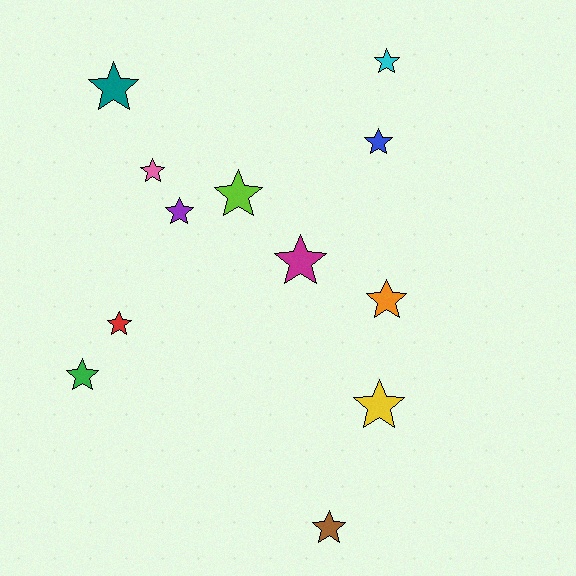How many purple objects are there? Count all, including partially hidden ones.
There is 1 purple object.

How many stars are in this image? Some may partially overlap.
There are 12 stars.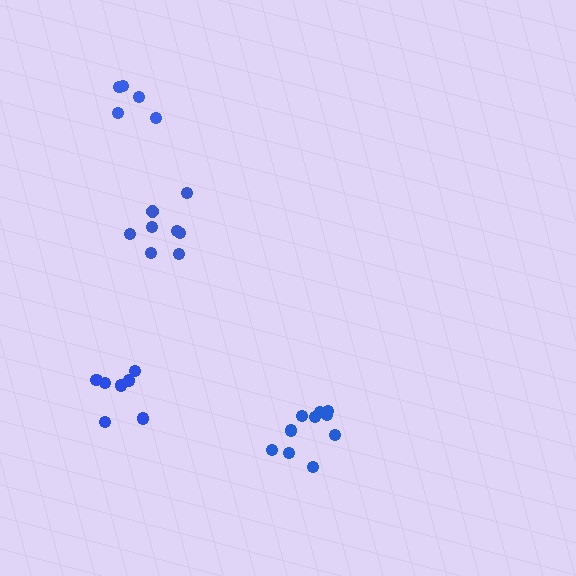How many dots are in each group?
Group 1: 10 dots, Group 2: 7 dots, Group 3: 5 dots, Group 4: 8 dots (30 total).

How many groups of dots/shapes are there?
There are 4 groups.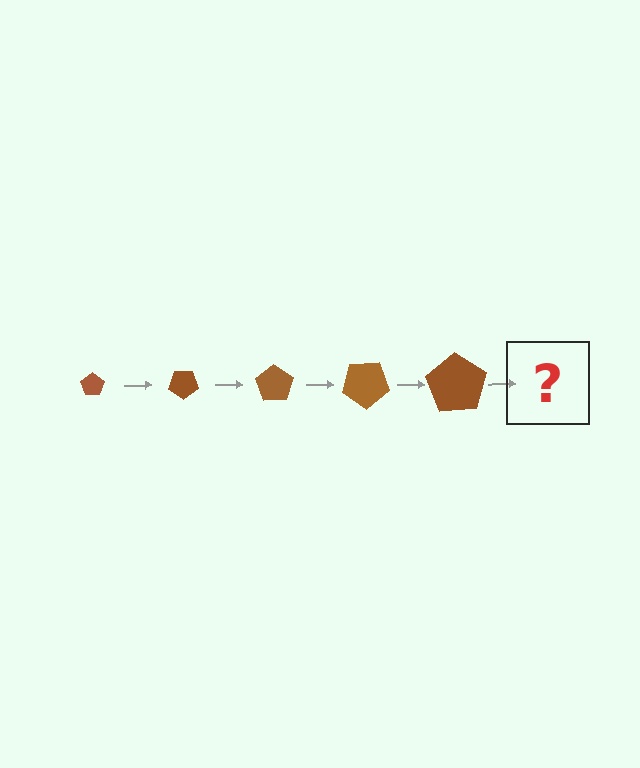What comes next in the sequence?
The next element should be a pentagon, larger than the previous one and rotated 175 degrees from the start.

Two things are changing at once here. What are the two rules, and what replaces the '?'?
The two rules are that the pentagon grows larger each step and it rotates 35 degrees each step. The '?' should be a pentagon, larger than the previous one and rotated 175 degrees from the start.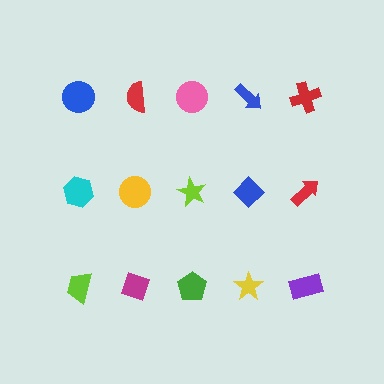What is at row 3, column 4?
A yellow star.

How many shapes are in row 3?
5 shapes.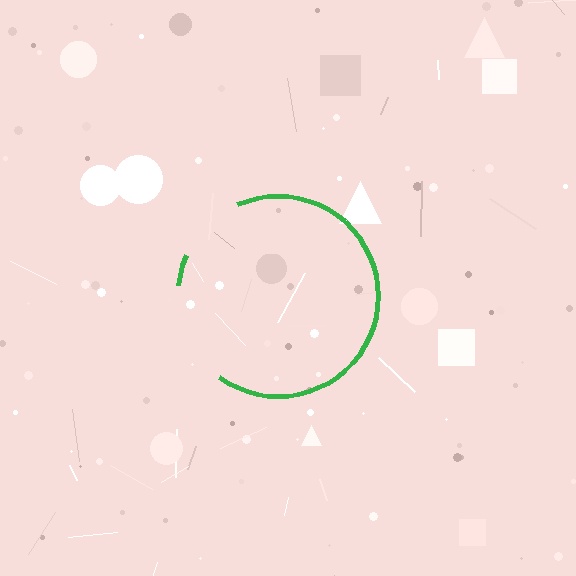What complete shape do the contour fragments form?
The contour fragments form a circle.